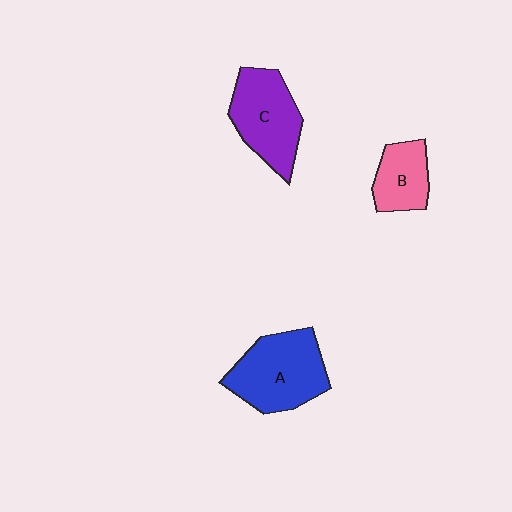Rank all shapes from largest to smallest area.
From largest to smallest: A (blue), C (purple), B (pink).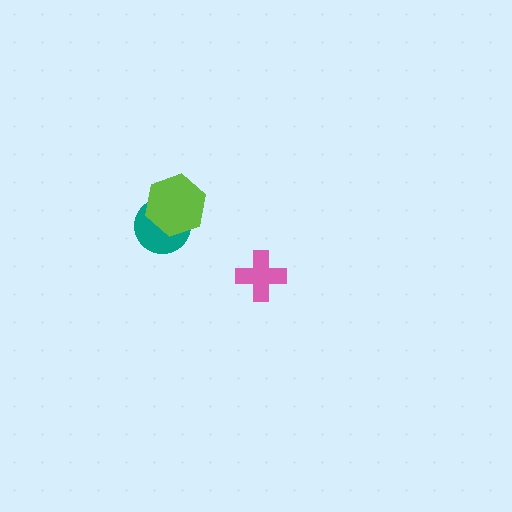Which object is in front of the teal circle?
The lime hexagon is in front of the teal circle.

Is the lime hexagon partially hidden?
No, no other shape covers it.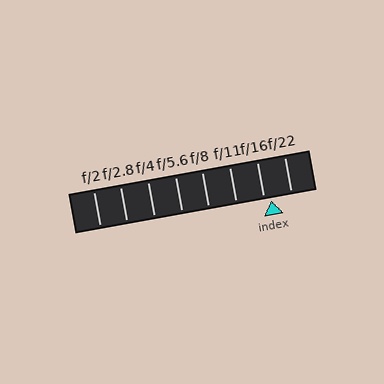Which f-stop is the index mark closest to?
The index mark is closest to f/16.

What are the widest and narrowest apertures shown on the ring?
The widest aperture shown is f/2 and the narrowest is f/22.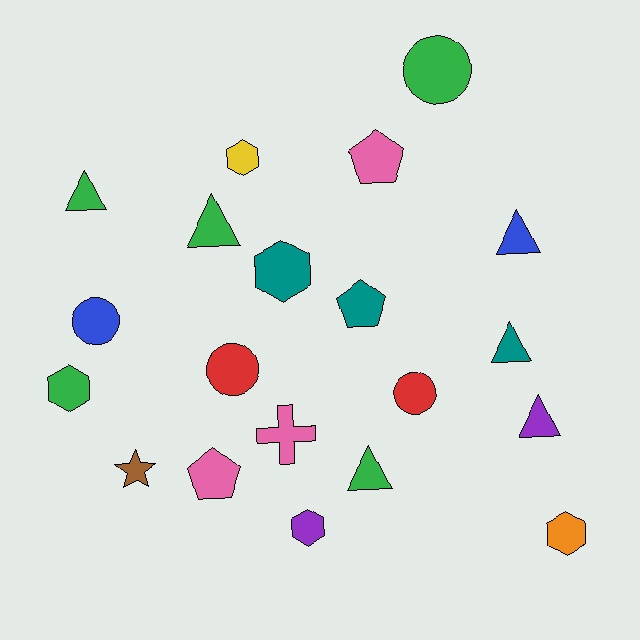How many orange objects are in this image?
There is 1 orange object.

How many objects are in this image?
There are 20 objects.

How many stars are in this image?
There is 1 star.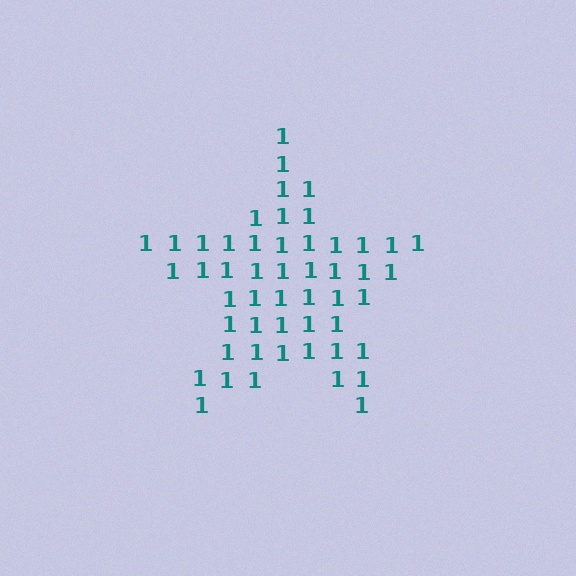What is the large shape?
The large shape is a star.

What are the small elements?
The small elements are digit 1's.